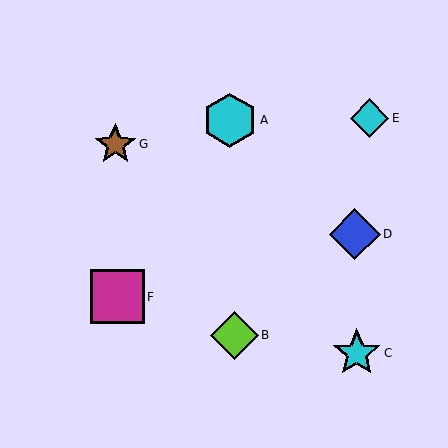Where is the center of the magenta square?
The center of the magenta square is at (117, 297).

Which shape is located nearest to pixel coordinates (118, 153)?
The brown star (labeled G) at (115, 144) is nearest to that location.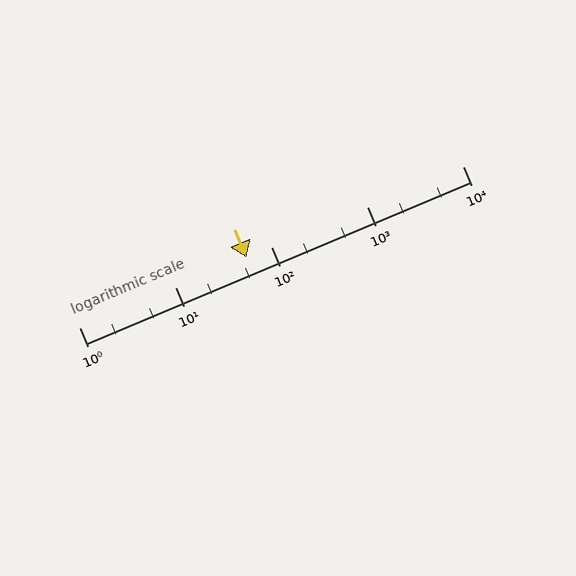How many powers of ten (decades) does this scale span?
The scale spans 4 decades, from 1 to 10000.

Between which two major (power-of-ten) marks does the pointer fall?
The pointer is between 10 and 100.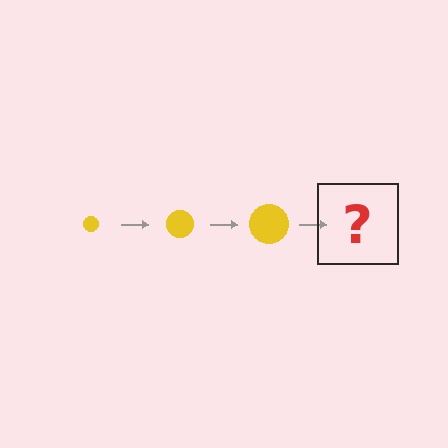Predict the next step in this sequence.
The next step is a yellow circle, larger than the previous one.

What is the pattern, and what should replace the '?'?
The pattern is that the circle gets progressively larger each step. The '?' should be a yellow circle, larger than the previous one.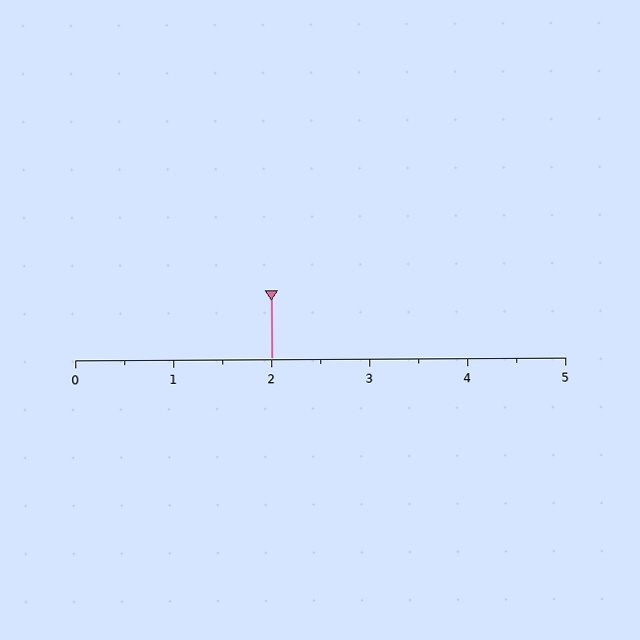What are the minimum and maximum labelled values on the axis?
The axis runs from 0 to 5.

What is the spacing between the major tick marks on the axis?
The major ticks are spaced 1 apart.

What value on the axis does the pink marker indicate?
The marker indicates approximately 2.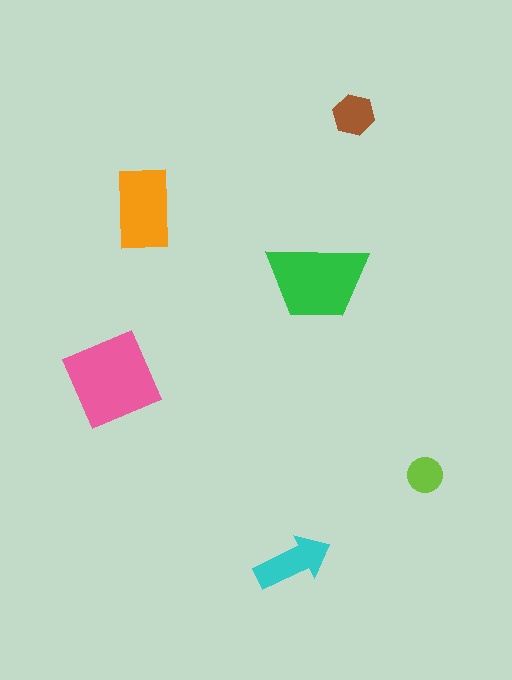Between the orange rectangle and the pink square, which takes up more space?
The pink square.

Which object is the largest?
The pink square.